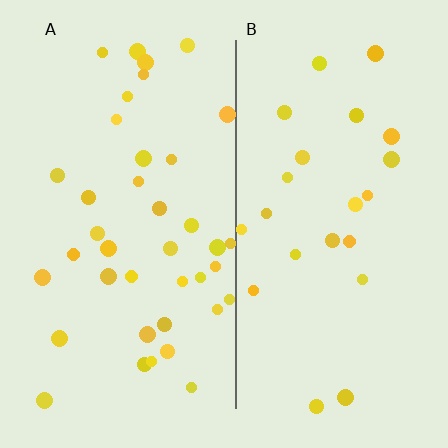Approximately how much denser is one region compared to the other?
Approximately 1.7× — region A over region B.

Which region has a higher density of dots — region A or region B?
A (the left).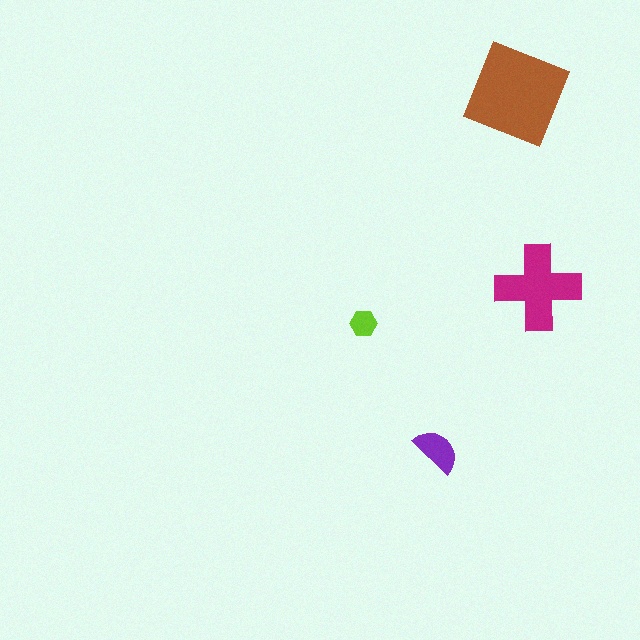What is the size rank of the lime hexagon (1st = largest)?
4th.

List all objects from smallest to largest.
The lime hexagon, the purple semicircle, the magenta cross, the brown diamond.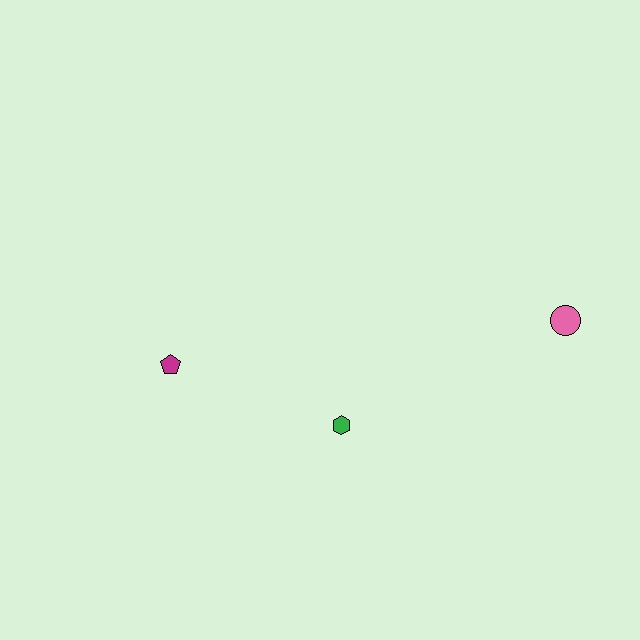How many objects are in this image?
There are 3 objects.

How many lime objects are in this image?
There are no lime objects.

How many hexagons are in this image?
There is 1 hexagon.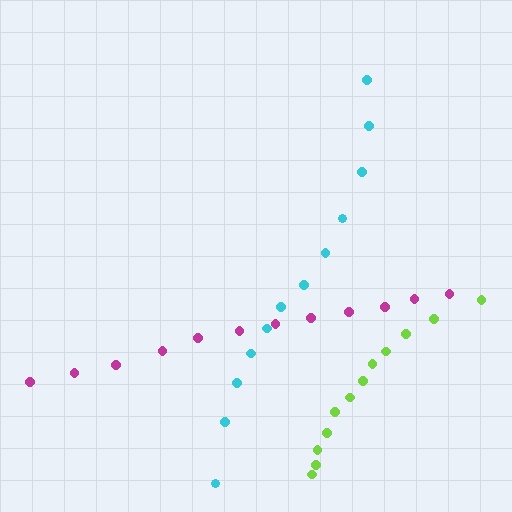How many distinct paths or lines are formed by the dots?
There are 3 distinct paths.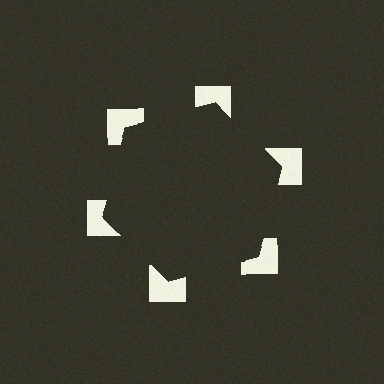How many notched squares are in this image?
There are 6 — one at each vertex of the illusory hexagon.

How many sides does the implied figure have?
6 sides.